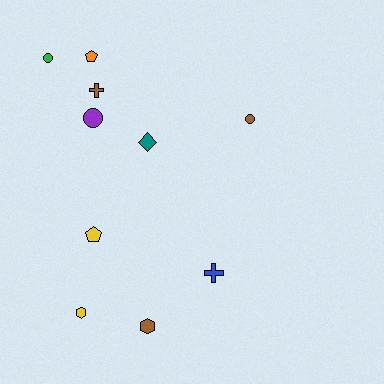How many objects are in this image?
There are 10 objects.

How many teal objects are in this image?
There is 1 teal object.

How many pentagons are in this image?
There are 2 pentagons.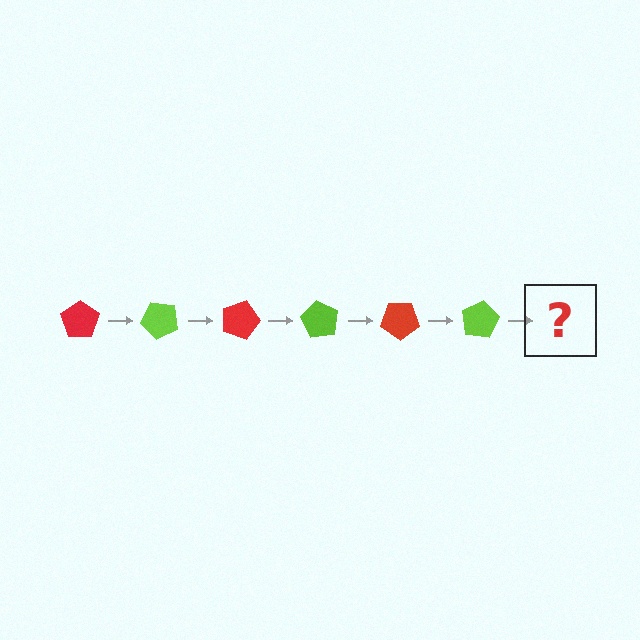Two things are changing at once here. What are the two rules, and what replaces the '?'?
The two rules are that it rotates 45 degrees each step and the color cycles through red and lime. The '?' should be a red pentagon, rotated 270 degrees from the start.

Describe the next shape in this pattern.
It should be a red pentagon, rotated 270 degrees from the start.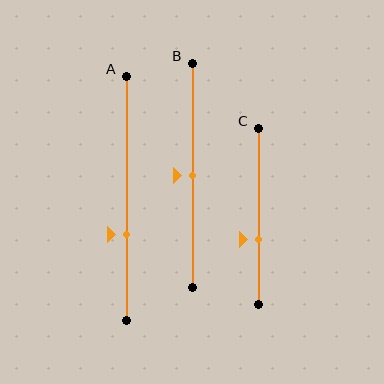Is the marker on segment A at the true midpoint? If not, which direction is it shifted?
No, the marker on segment A is shifted downward by about 15% of the segment length.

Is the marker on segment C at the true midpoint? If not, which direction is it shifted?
No, the marker on segment C is shifted downward by about 13% of the segment length.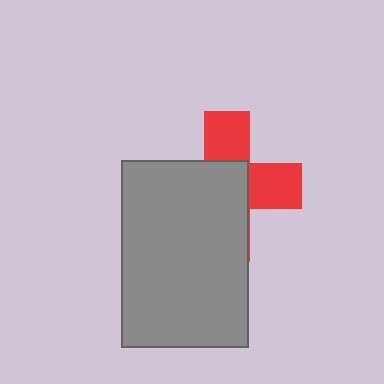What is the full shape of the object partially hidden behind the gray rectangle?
The partially hidden object is a red cross.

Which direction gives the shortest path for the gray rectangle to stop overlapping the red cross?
Moving toward the lower-left gives the shortest separation.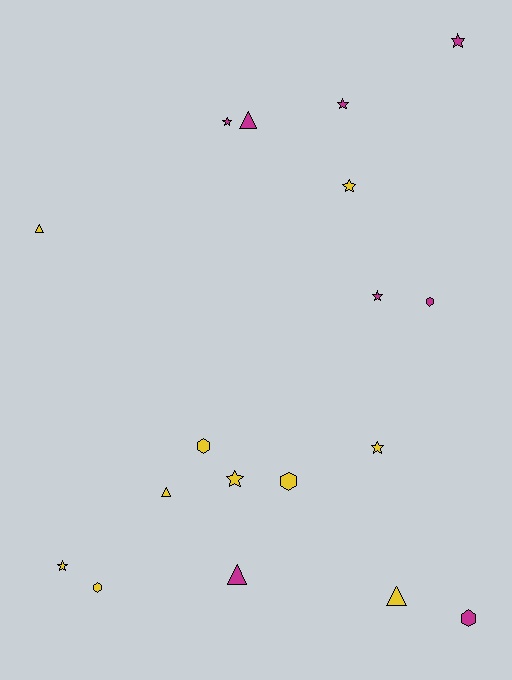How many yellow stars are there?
There are 4 yellow stars.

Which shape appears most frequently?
Star, with 8 objects.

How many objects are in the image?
There are 18 objects.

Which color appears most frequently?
Yellow, with 10 objects.